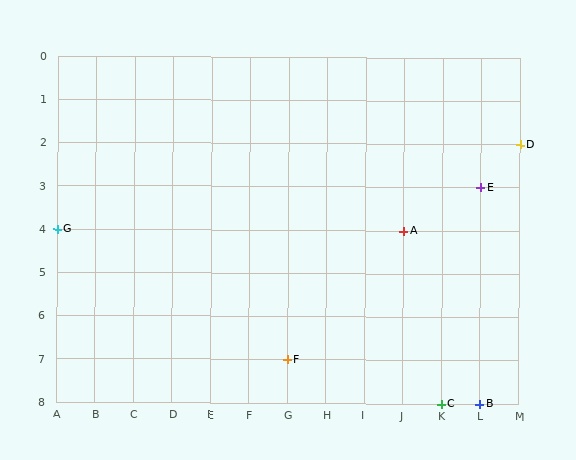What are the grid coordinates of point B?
Point B is at grid coordinates (L, 8).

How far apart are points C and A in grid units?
Points C and A are 1 column and 4 rows apart (about 4.1 grid units diagonally).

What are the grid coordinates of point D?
Point D is at grid coordinates (M, 2).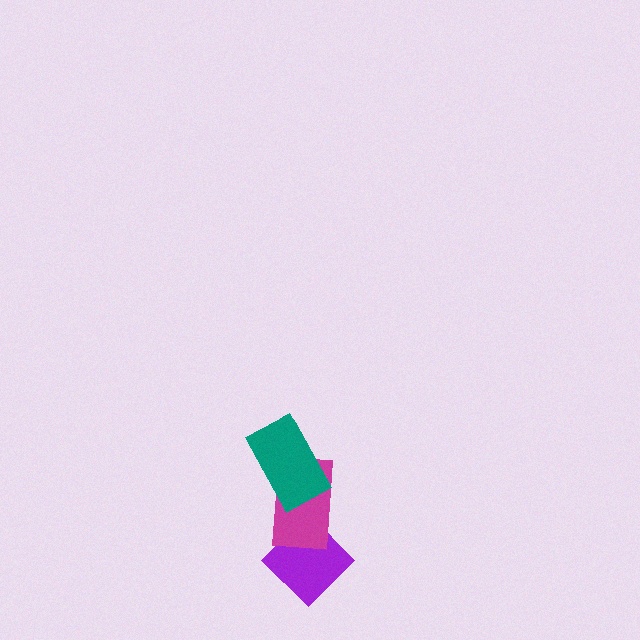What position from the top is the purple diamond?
The purple diamond is 3rd from the top.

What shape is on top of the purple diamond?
The magenta rectangle is on top of the purple diamond.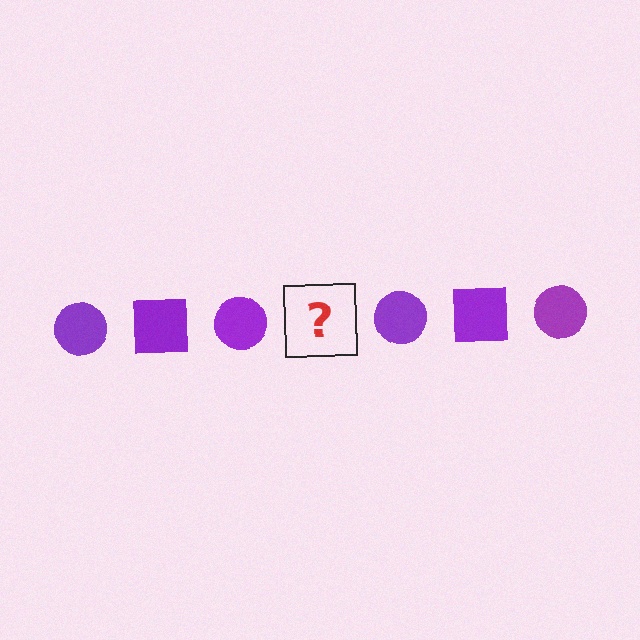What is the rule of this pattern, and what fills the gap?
The rule is that the pattern cycles through circle, square shapes in purple. The gap should be filled with a purple square.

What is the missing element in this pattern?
The missing element is a purple square.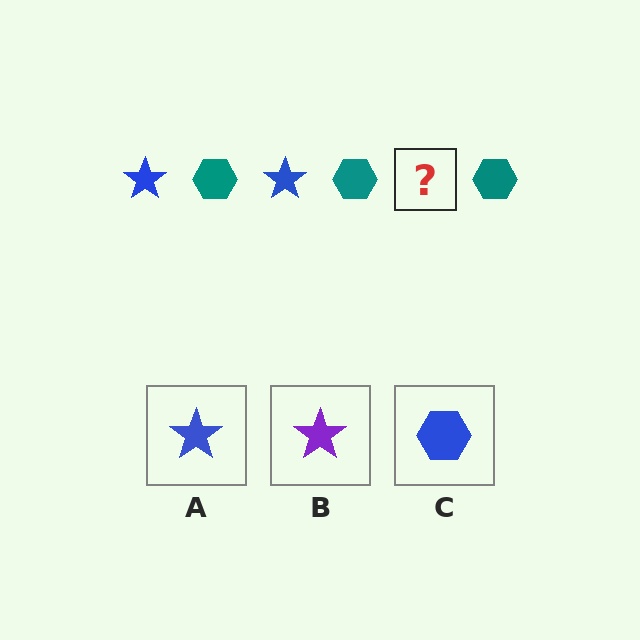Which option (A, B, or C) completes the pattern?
A.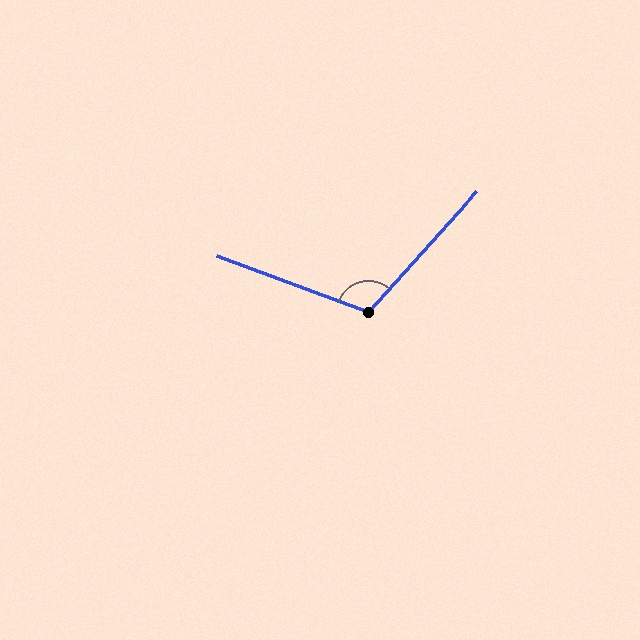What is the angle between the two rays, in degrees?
Approximately 112 degrees.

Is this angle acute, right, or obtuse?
It is obtuse.